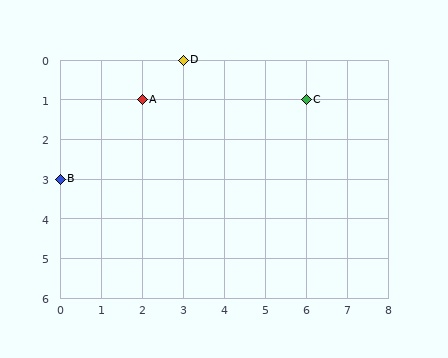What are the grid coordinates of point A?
Point A is at grid coordinates (2, 1).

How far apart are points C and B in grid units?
Points C and B are 6 columns and 2 rows apart (about 6.3 grid units diagonally).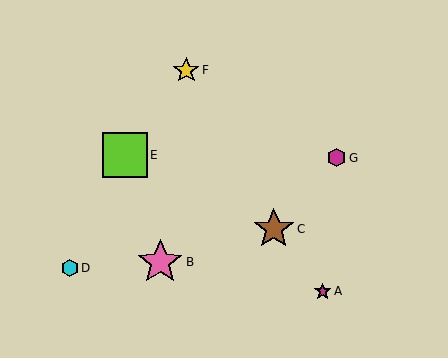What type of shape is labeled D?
Shape D is a cyan hexagon.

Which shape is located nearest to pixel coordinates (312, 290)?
The magenta star (labeled A) at (323, 291) is nearest to that location.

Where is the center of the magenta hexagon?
The center of the magenta hexagon is at (337, 158).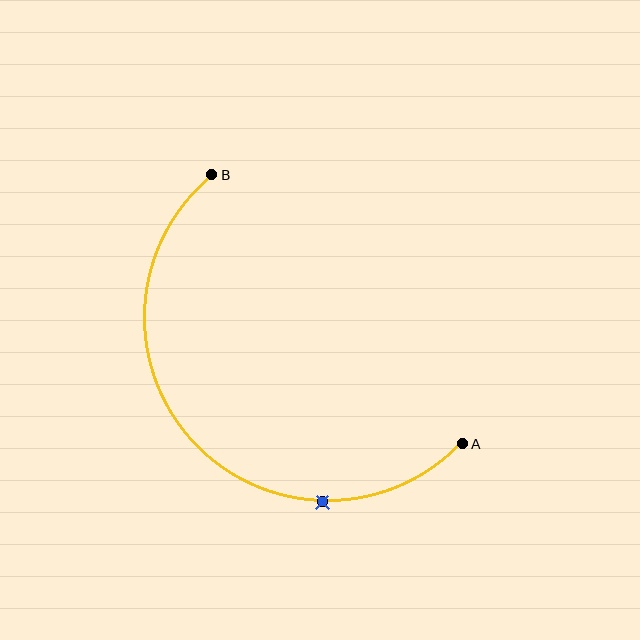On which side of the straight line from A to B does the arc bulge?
The arc bulges below and to the left of the straight line connecting A and B.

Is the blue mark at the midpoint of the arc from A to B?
No. The blue mark lies on the arc but is closer to endpoint A. The arc midpoint would be at the point on the curve equidistant along the arc from both A and B.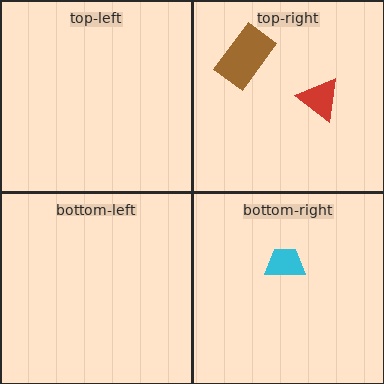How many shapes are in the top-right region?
2.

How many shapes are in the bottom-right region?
1.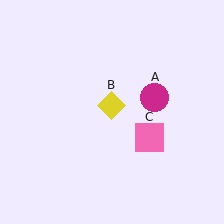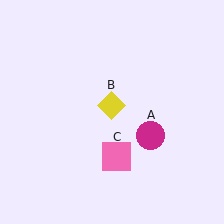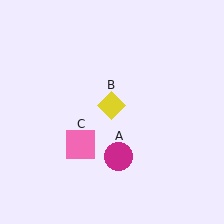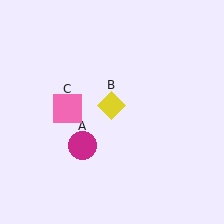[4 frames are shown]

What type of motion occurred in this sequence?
The magenta circle (object A), pink square (object C) rotated clockwise around the center of the scene.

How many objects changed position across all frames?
2 objects changed position: magenta circle (object A), pink square (object C).